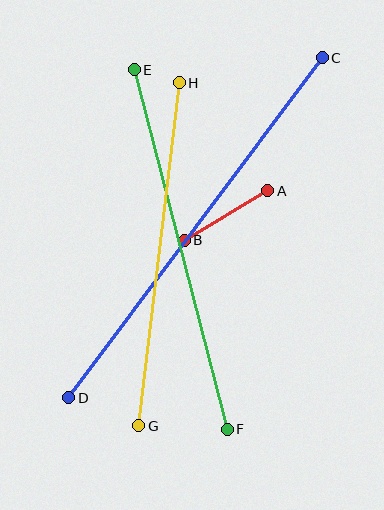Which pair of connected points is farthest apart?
Points C and D are farthest apart.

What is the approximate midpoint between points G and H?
The midpoint is at approximately (159, 254) pixels.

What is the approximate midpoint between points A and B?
The midpoint is at approximately (226, 216) pixels.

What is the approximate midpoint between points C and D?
The midpoint is at approximately (195, 228) pixels.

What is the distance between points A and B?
The distance is approximately 97 pixels.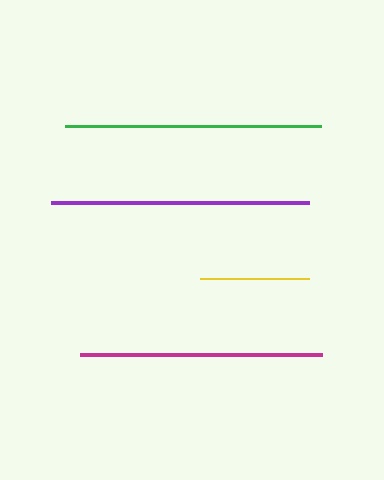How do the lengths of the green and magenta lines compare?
The green and magenta lines are approximately the same length.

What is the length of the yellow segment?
The yellow segment is approximately 109 pixels long.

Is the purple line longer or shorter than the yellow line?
The purple line is longer than the yellow line.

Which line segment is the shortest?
The yellow line is the shortest at approximately 109 pixels.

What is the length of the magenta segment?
The magenta segment is approximately 242 pixels long.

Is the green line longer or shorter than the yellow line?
The green line is longer than the yellow line.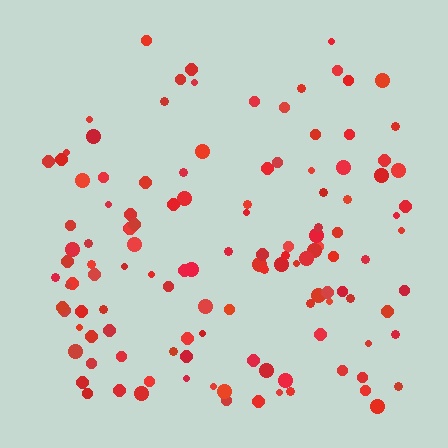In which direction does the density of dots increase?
From top to bottom, with the bottom side densest.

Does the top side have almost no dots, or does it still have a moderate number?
Still a moderate number, just noticeably fewer than the bottom.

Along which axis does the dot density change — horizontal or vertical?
Vertical.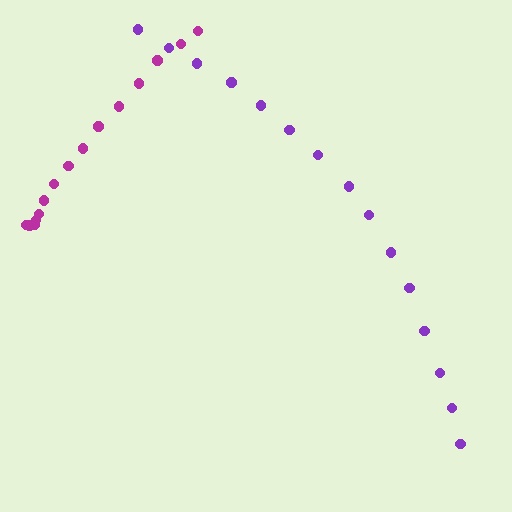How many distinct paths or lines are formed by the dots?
There are 2 distinct paths.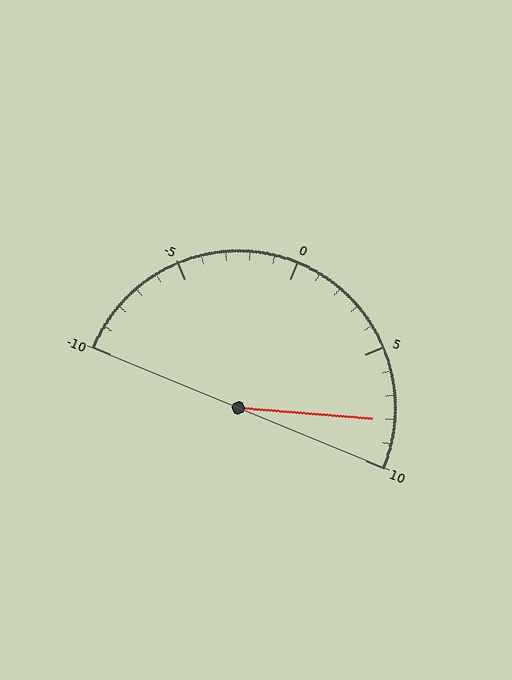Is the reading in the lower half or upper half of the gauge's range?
The reading is in the upper half of the range (-10 to 10).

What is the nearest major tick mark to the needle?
The nearest major tick mark is 10.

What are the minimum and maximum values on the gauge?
The gauge ranges from -10 to 10.